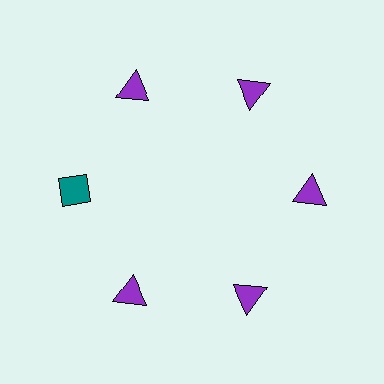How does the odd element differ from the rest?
It differs in both color (teal instead of purple) and shape (diamond instead of triangle).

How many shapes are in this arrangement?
There are 6 shapes arranged in a ring pattern.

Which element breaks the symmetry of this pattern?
The teal diamond at roughly the 9 o'clock position breaks the symmetry. All other shapes are purple triangles.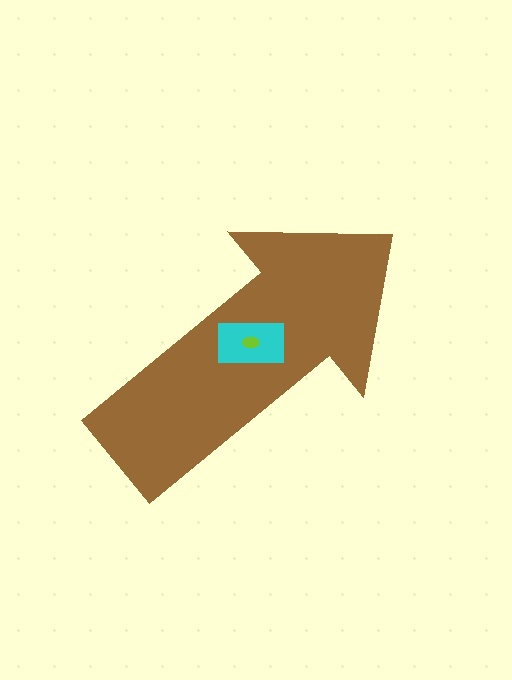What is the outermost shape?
The brown arrow.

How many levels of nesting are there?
3.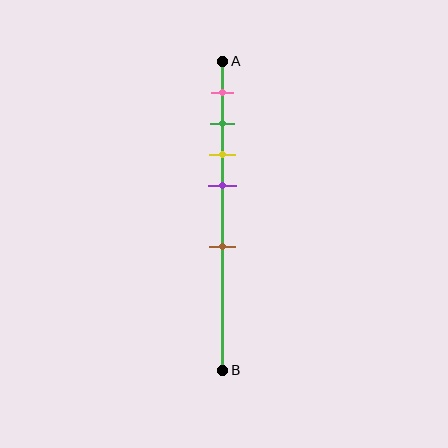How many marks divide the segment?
There are 5 marks dividing the segment.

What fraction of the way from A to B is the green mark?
The green mark is approximately 20% (0.2) of the way from A to B.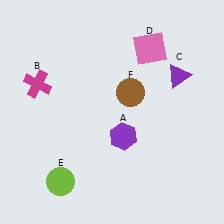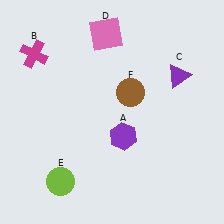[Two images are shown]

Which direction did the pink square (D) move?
The pink square (D) moved left.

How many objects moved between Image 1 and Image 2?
2 objects moved between the two images.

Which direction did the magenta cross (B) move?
The magenta cross (B) moved up.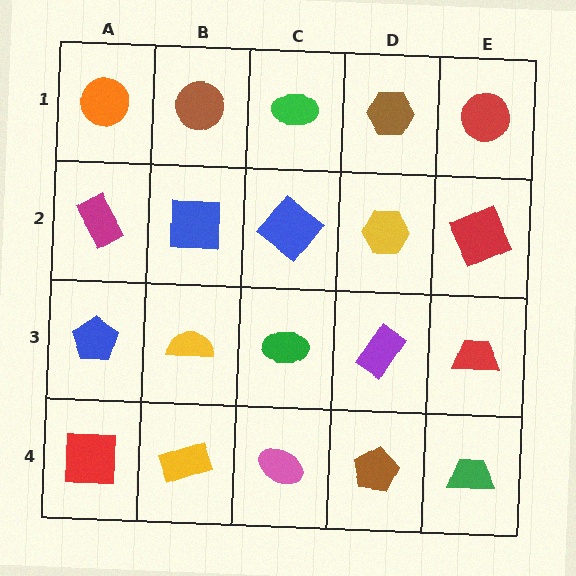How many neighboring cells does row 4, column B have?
3.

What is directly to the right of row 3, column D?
A red trapezoid.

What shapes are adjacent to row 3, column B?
A blue square (row 2, column B), a yellow rectangle (row 4, column B), a blue pentagon (row 3, column A), a green ellipse (row 3, column C).